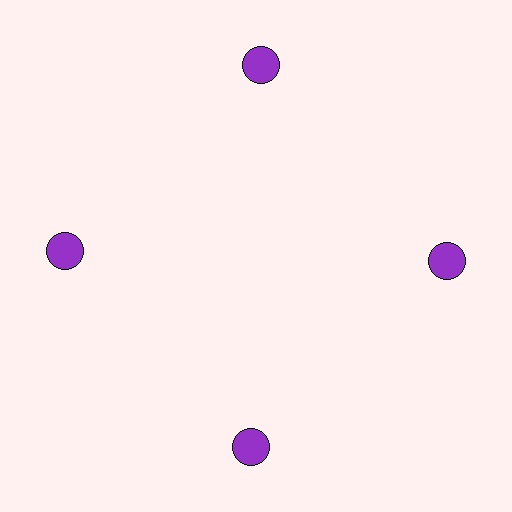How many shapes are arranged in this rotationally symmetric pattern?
There are 4 shapes, arranged in 4 groups of 1.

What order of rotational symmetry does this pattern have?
This pattern has 4-fold rotational symmetry.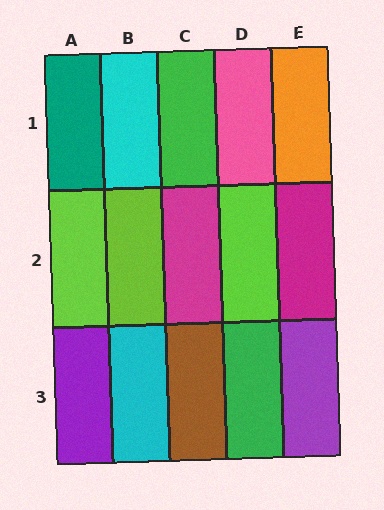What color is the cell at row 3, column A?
Purple.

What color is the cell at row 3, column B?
Cyan.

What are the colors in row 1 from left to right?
Teal, cyan, green, pink, orange.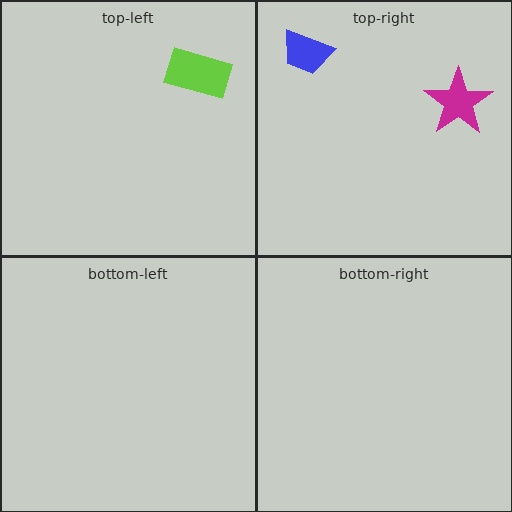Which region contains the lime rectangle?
The top-left region.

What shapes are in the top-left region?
The lime rectangle.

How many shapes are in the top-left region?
1.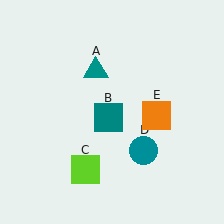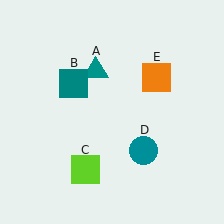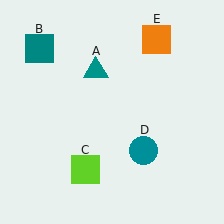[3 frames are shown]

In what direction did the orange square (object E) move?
The orange square (object E) moved up.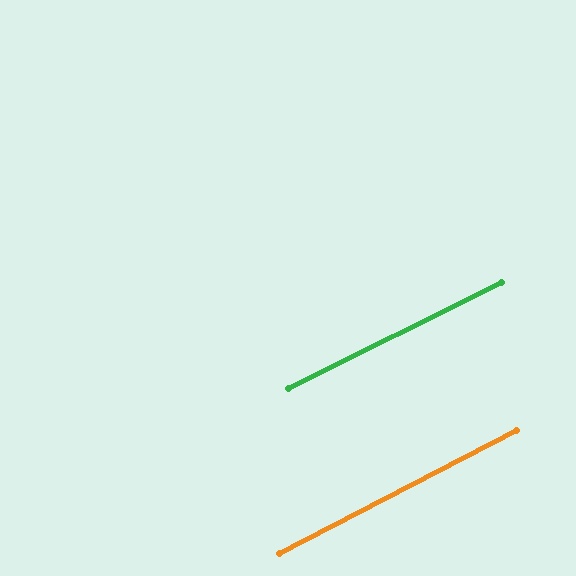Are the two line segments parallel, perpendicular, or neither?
Parallel — their directions differ by only 0.7°.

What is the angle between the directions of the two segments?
Approximately 1 degree.